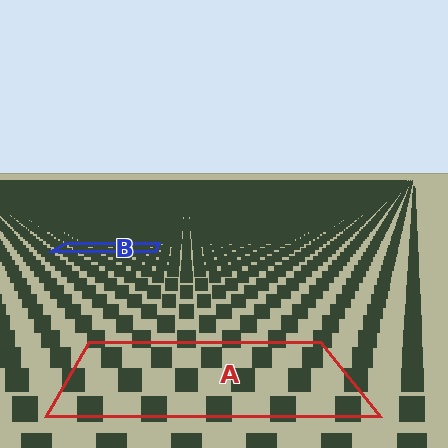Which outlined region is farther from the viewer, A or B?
Region B is farther from the viewer — the texture elements inside it appear smaller and more densely packed.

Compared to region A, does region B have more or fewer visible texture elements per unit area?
Region B has more texture elements per unit area — they are packed more densely because it is farther away.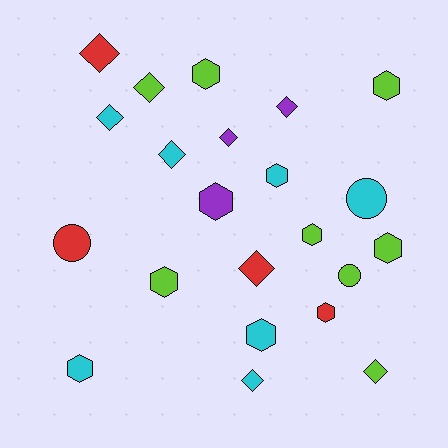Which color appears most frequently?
Lime, with 8 objects.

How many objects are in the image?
There are 22 objects.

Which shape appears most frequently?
Hexagon, with 10 objects.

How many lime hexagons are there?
There are 5 lime hexagons.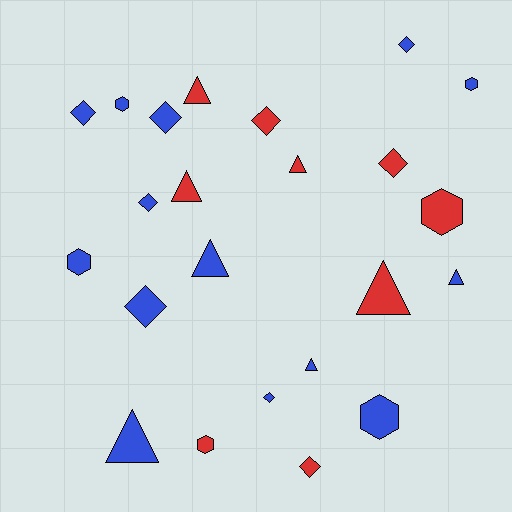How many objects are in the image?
There are 23 objects.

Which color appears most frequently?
Blue, with 14 objects.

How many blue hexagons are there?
There are 4 blue hexagons.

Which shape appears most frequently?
Diamond, with 9 objects.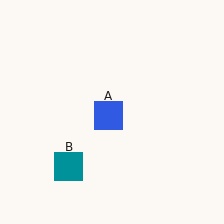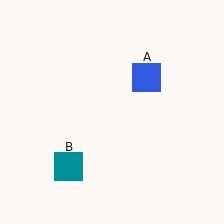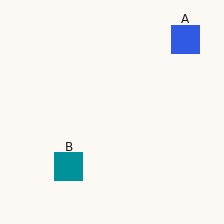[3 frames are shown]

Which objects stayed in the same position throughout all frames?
Teal square (object B) remained stationary.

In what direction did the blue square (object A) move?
The blue square (object A) moved up and to the right.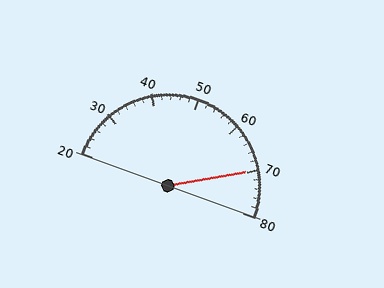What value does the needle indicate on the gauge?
The needle indicates approximately 70.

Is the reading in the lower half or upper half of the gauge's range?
The reading is in the upper half of the range (20 to 80).